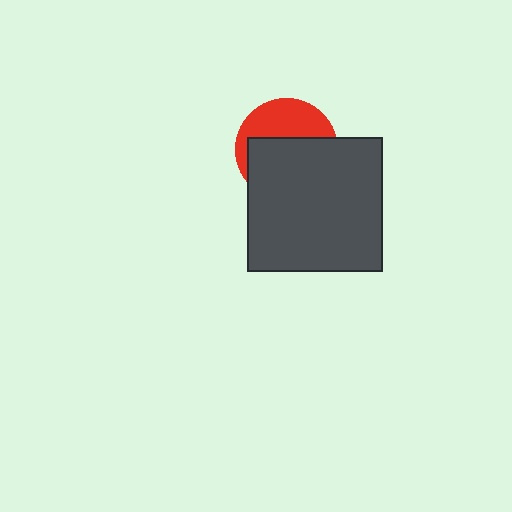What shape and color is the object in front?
The object in front is a dark gray square.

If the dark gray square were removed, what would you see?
You would see the complete red circle.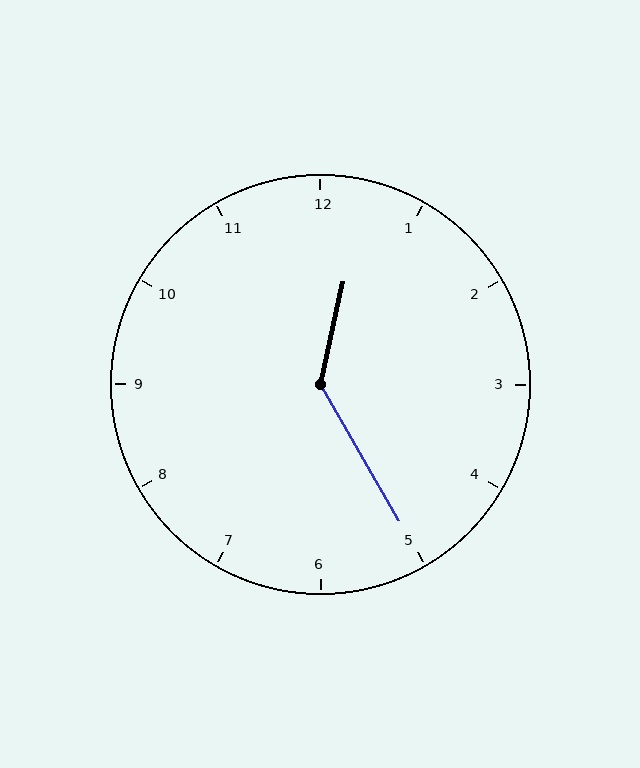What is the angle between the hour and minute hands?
Approximately 138 degrees.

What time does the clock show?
12:25.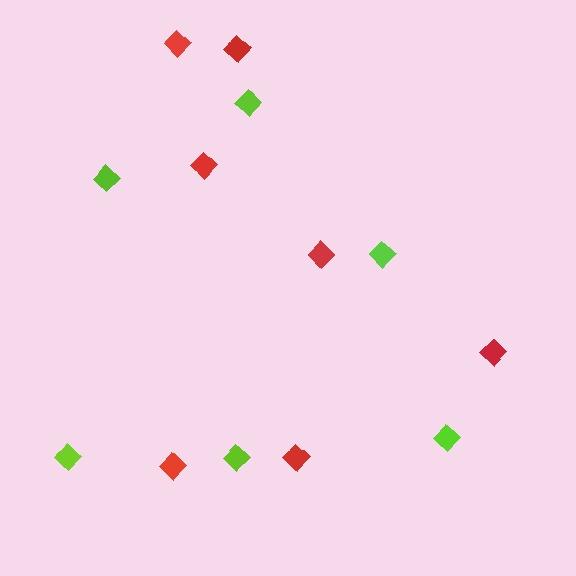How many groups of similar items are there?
There are 2 groups: one group of lime diamonds (6) and one group of red diamonds (7).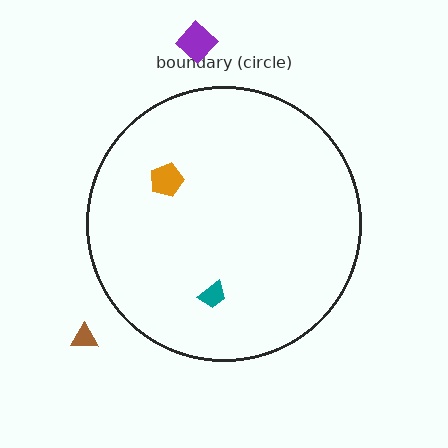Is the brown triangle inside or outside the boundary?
Outside.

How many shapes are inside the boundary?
2 inside, 2 outside.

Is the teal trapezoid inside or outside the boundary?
Inside.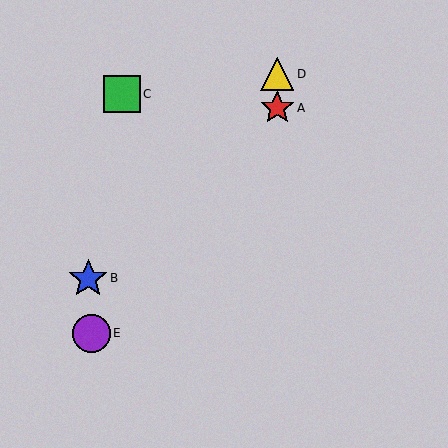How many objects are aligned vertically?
2 objects (A, D) are aligned vertically.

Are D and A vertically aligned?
Yes, both are at x≈277.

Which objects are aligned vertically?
Objects A, D are aligned vertically.